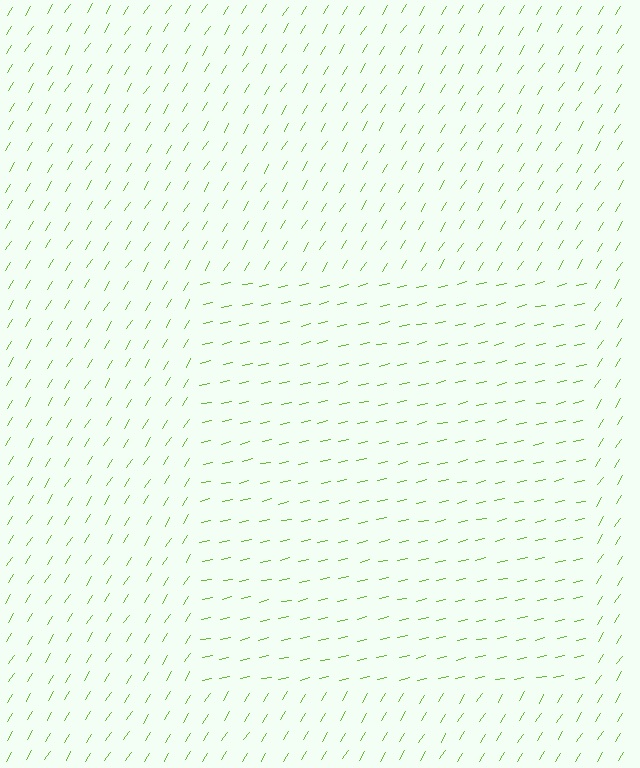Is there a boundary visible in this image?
Yes, there is a texture boundary formed by a change in line orientation.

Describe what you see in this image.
The image is filled with small lime line segments. A rectangle region in the image has lines oriented differently from the surrounding lines, creating a visible texture boundary.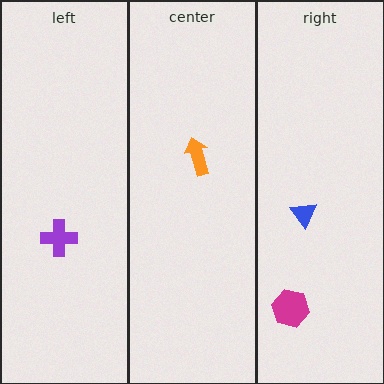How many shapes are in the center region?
1.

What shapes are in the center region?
The orange arrow.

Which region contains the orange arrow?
The center region.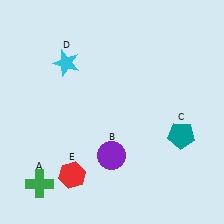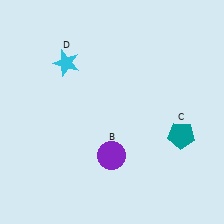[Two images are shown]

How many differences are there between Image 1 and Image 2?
There are 2 differences between the two images.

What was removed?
The red hexagon (E), the green cross (A) were removed in Image 2.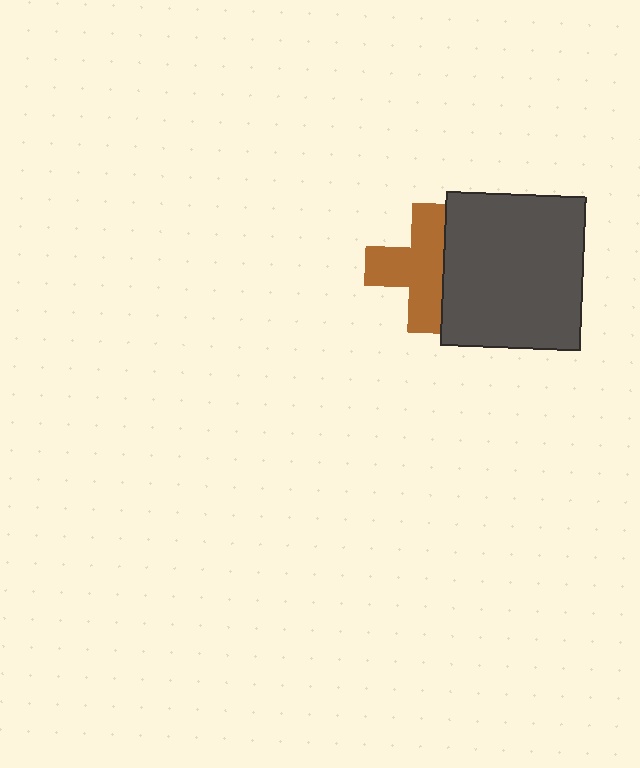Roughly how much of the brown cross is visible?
Most of it is visible (roughly 68%).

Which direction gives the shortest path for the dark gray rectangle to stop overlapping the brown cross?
Moving right gives the shortest separation.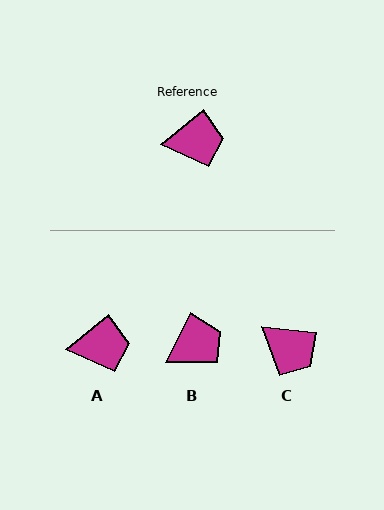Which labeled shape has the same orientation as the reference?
A.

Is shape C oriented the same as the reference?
No, it is off by about 45 degrees.